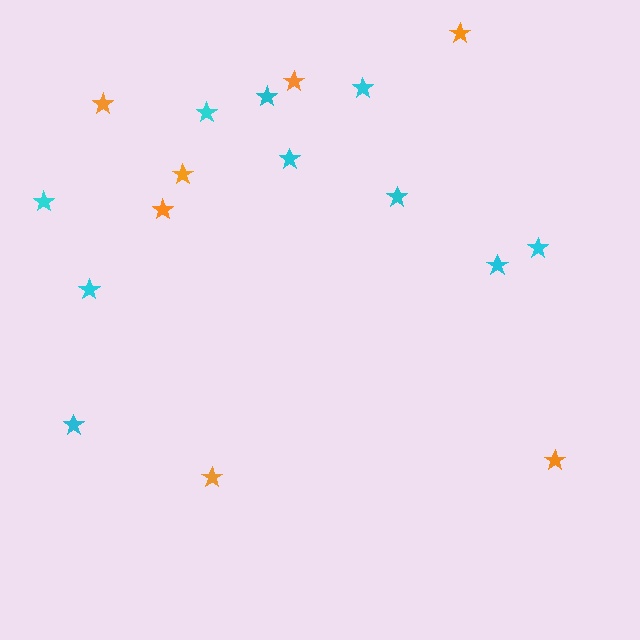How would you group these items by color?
There are 2 groups: one group of cyan stars (10) and one group of orange stars (7).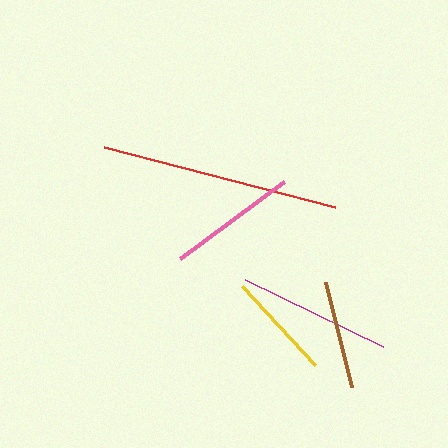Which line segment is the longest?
The red line is the longest at approximately 238 pixels.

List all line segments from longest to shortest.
From longest to shortest: red, magenta, pink, brown, yellow.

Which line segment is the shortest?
The yellow line is the shortest at approximately 108 pixels.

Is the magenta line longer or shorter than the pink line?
The magenta line is longer than the pink line.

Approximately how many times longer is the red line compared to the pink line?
The red line is approximately 1.8 times the length of the pink line.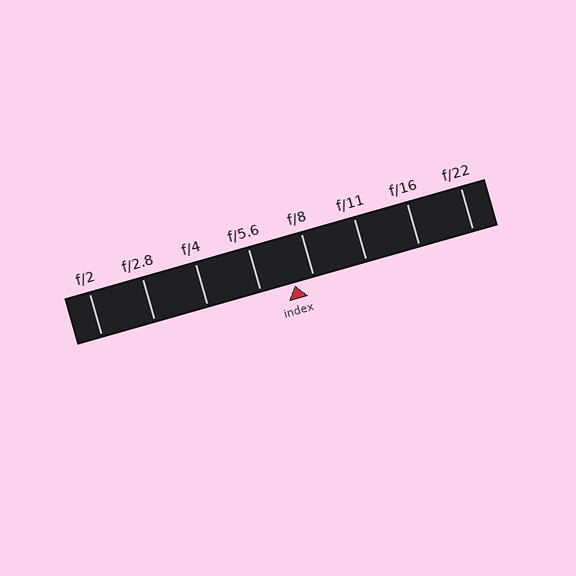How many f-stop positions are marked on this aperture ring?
There are 8 f-stop positions marked.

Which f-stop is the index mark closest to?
The index mark is closest to f/8.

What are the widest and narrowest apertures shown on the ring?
The widest aperture shown is f/2 and the narrowest is f/22.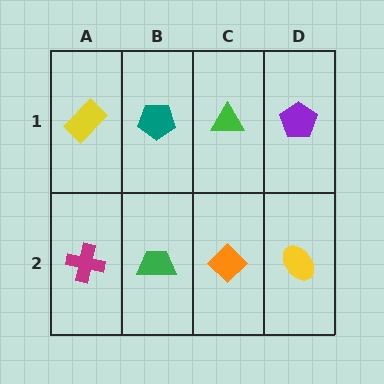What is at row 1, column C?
A green triangle.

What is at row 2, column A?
A magenta cross.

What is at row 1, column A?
A yellow rectangle.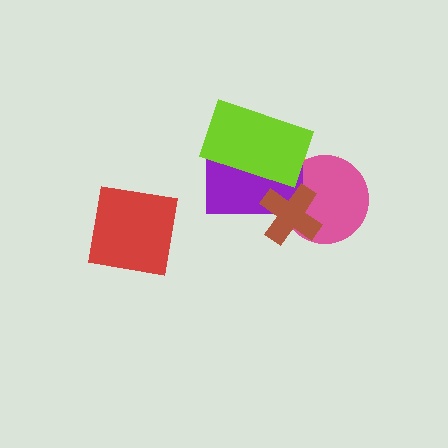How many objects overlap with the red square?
0 objects overlap with the red square.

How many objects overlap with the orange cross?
4 objects overlap with the orange cross.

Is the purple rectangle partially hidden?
Yes, it is partially covered by another shape.